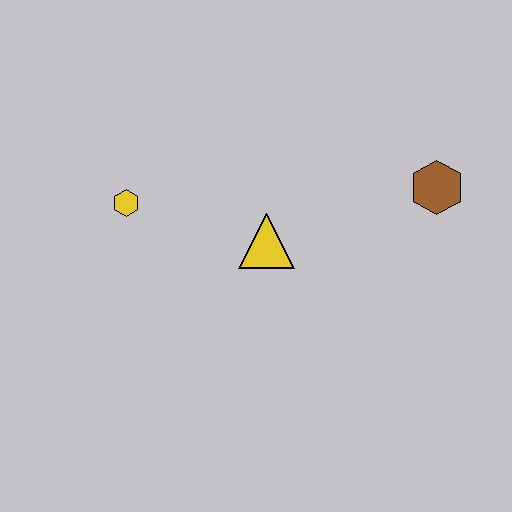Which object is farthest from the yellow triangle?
The brown hexagon is farthest from the yellow triangle.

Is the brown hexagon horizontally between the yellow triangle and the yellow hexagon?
No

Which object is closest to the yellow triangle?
The yellow hexagon is closest to the yellow triangle.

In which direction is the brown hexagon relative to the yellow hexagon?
The brown hexagon is to the right of the yellow hexagon.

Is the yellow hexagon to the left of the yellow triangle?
Yes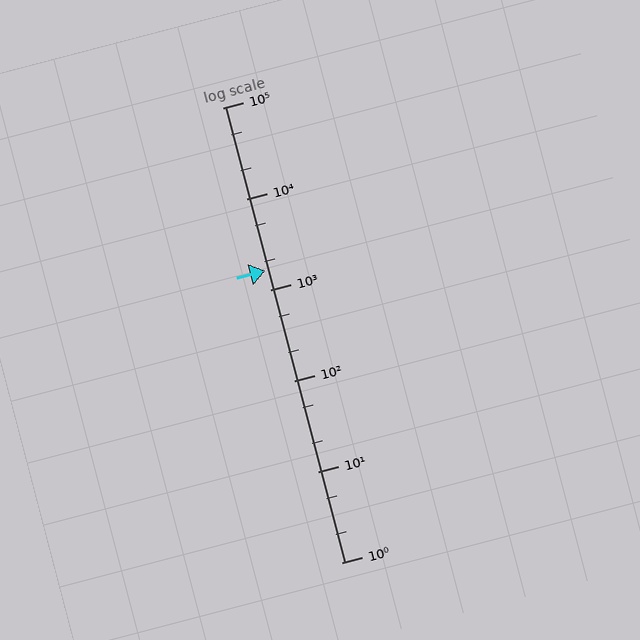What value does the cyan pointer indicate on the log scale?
The pointer indicates approximately 1600.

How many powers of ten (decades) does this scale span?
The scale spans 5 decades, from 1 to 100000.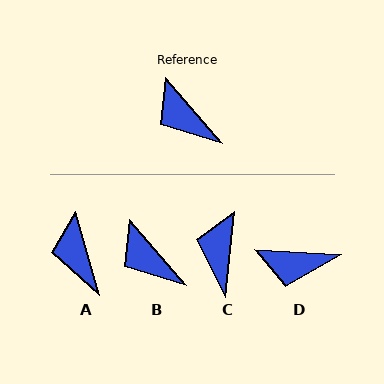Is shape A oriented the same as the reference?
No, it is off by about 25 degrees.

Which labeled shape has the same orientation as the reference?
B.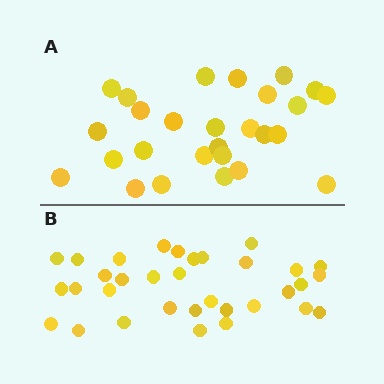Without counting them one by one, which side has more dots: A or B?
Region B (the bottom region) has more dots.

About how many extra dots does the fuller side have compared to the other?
Region B has about 6 more dots than region A.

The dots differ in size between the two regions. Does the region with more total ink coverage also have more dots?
No. Region A has more total ink coverage because its dots are larger, but region B actually contains more individual dots. Total area can be misleading — the number of items is what matters here.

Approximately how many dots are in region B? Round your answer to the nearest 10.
About 30 dots. (The exact count is 33, which rounds to 30.)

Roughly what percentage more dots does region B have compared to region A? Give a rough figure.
About 20% more.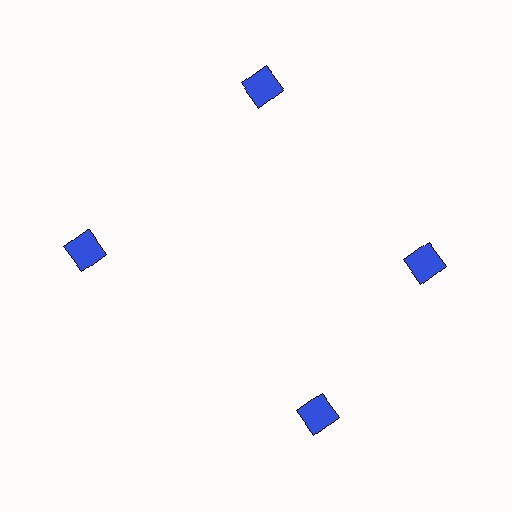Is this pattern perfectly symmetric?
No. The 4 blue squares are arranged in a ring, but one element near the 6 o'clock position is rotated out of alignment along the ring, breaking the 4-fold rotational symmetry.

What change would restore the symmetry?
The symmetry would be restored by rotating it back into even spacing with its neighbors so that all 4 squares sit at equal angles and equal distance from the center.